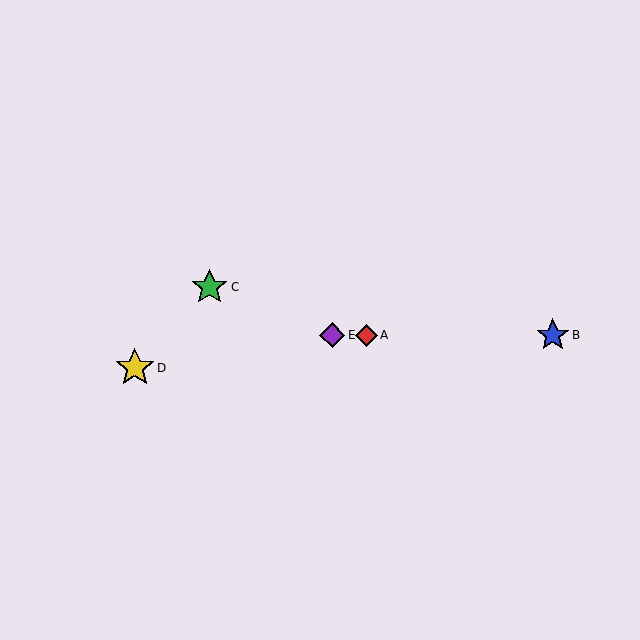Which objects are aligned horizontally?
Objects A, B, E are aligned horizontally.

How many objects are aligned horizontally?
3 objects (A, B, E) are aligned horizontally.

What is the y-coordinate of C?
Object C is at y≈287.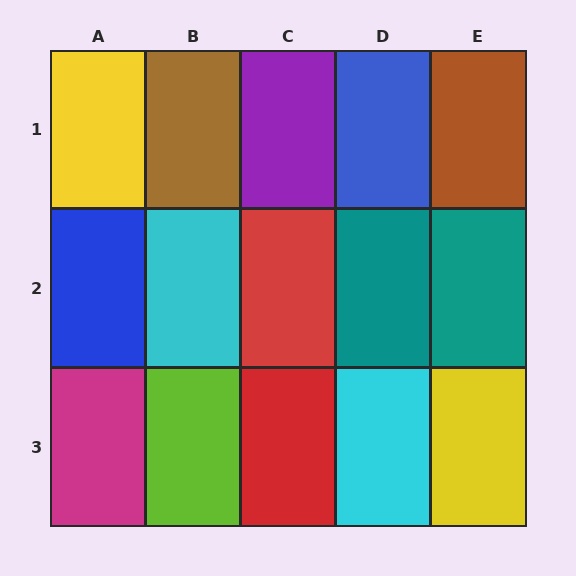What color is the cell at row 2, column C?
Red.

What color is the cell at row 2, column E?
Teal.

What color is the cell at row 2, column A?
Blue.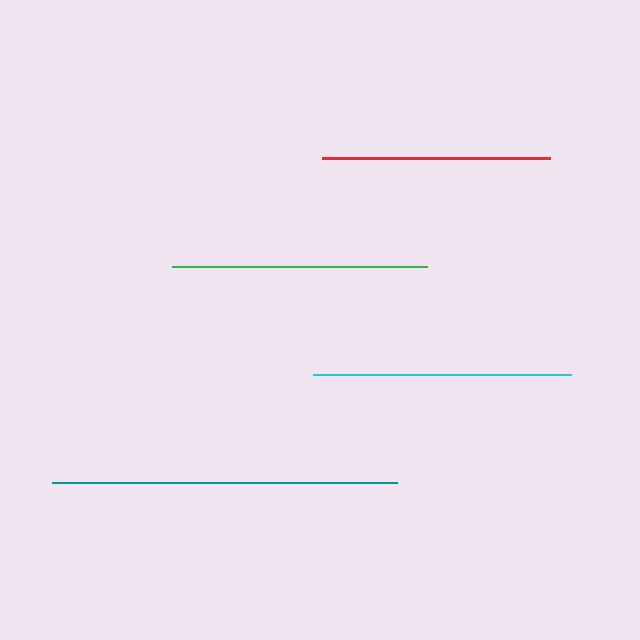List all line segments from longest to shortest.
From longest to shortest: teal, cyan, green, red.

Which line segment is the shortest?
The red line is the shortest at approximately 227 pixels.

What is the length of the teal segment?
The teal segment is approximately 345 pixels long.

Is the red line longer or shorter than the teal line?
The teal line is longer than the red line.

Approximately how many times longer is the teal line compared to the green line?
The teal line is approximately 1.4 times the length of the green line.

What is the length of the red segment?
The red segment is approximately 227 pixels long.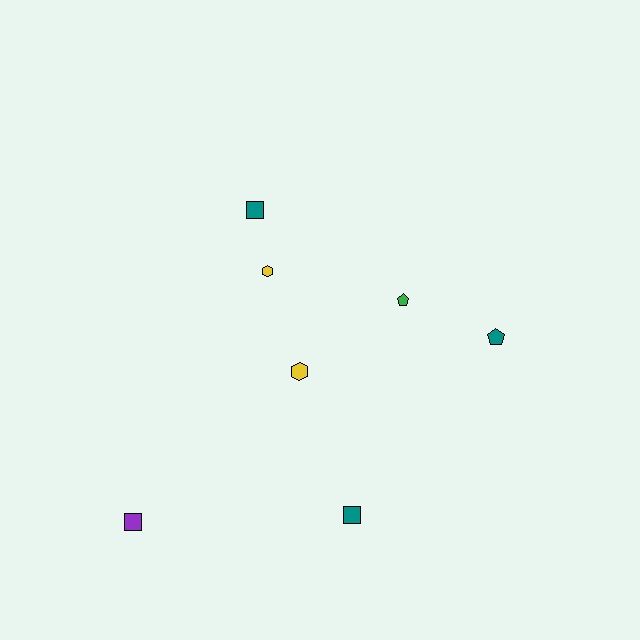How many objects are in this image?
There are 7 objects.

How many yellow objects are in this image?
There are 2 yellow objects.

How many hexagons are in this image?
There are 2 hexagons.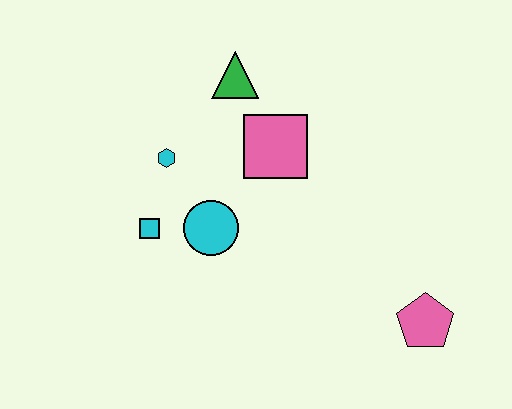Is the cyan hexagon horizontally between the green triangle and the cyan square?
Yes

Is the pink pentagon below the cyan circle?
Yes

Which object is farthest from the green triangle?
The pink pentagon is farthest from the green triangle.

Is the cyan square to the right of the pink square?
No